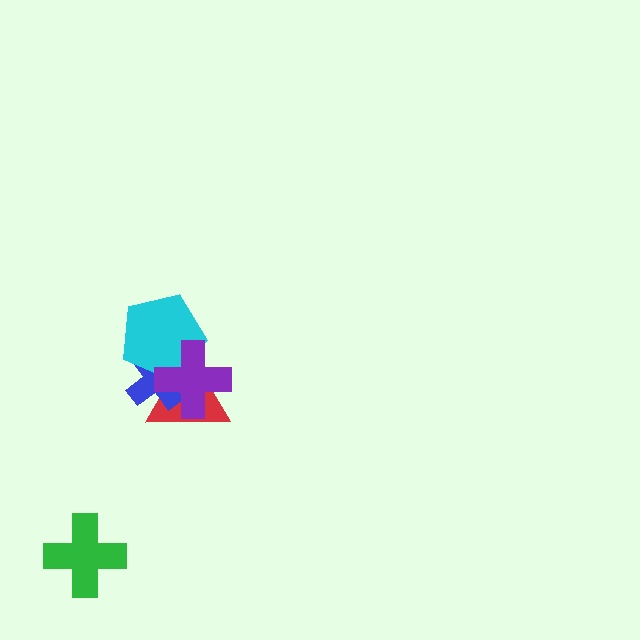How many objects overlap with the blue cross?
3 objects overlap with the blue cross.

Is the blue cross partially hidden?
Yes, it is partially covered by another shape.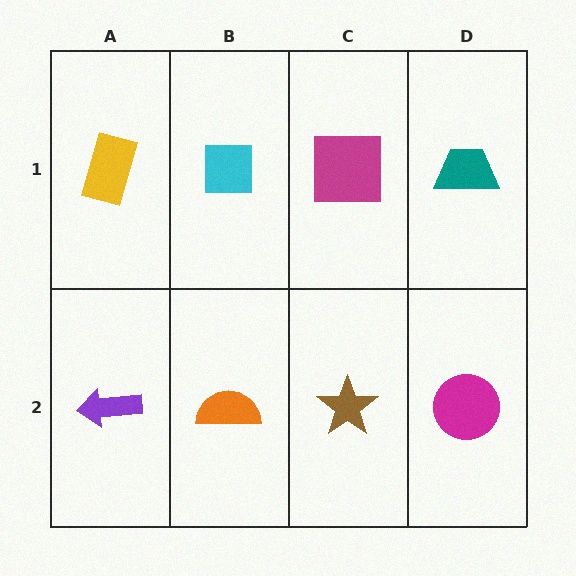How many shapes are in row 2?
4 shapes.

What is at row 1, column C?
A magenta square.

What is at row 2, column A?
A purple arrow.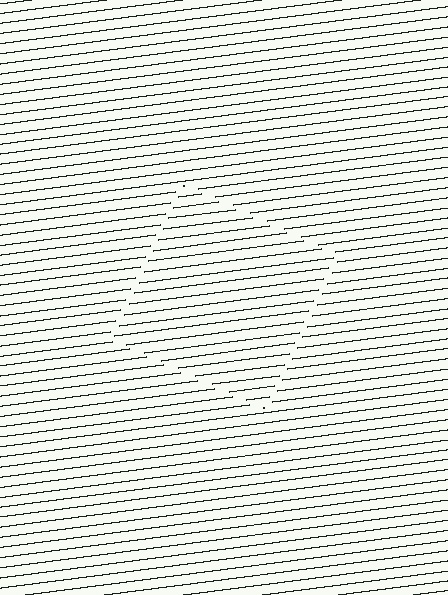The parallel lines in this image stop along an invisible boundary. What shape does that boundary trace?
An illusory square. The interior of the shape contains the same grating, shifted by half a period — the contour is defined by the phase discontinuity where line-ends from the inner and outer gratings abut.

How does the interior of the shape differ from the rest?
The interior of the shape contains the same grating, shifted by half a period — the contour is defined by the phase discontinuity where line-ends from the inner and outer gratings abut.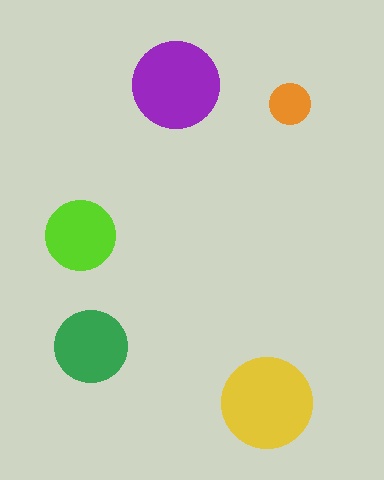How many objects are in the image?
There are 5 objects in the image.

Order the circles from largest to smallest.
the yellow one, the purple one, the green one, the lime one, the orange one.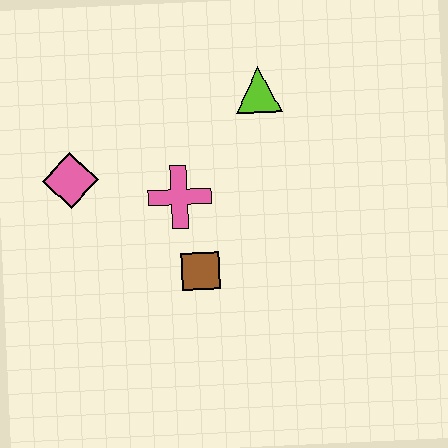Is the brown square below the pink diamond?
Yes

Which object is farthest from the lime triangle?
The pink diamond is farthest from the lime triangle.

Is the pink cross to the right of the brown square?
No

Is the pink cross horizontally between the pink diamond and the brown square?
Yes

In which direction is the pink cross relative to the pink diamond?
The pink cross is to the right of the pink diamond.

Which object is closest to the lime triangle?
The pink cross is closest to the lime triangle.